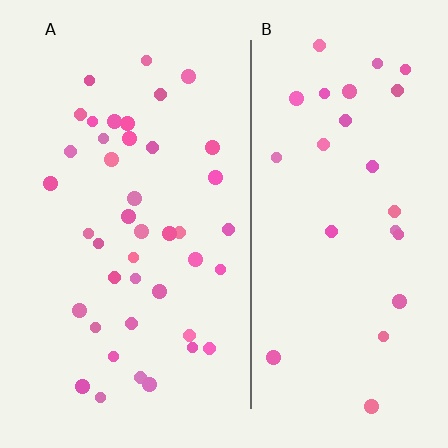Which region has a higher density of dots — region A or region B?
A (the left).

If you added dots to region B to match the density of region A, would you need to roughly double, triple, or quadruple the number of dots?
Approximately double.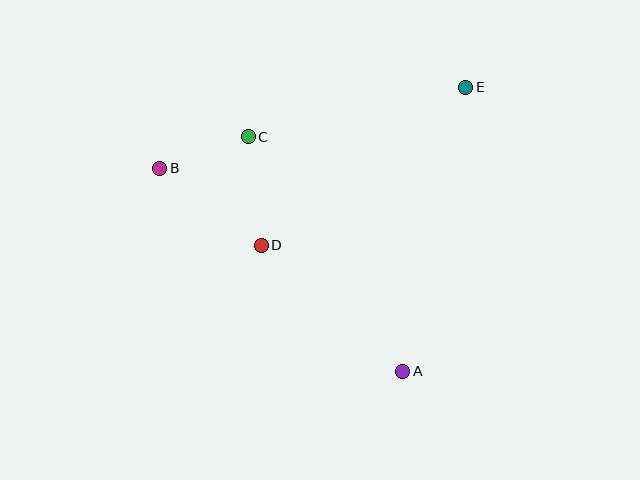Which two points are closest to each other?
Points B and C are closest to each other.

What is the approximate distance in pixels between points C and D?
The distance between C and D is approximately 109 pixels.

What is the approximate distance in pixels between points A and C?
The distance between A and C is approximately 281 pixels.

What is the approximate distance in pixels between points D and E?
The distance between D and E is approximately 258 pixels.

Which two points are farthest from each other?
Points A and B are farthest from each other.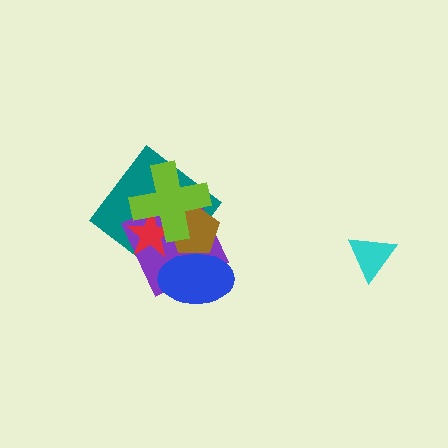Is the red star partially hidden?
Yes, it is partially covered by another shape.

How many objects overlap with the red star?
4 objects overlap with the red star.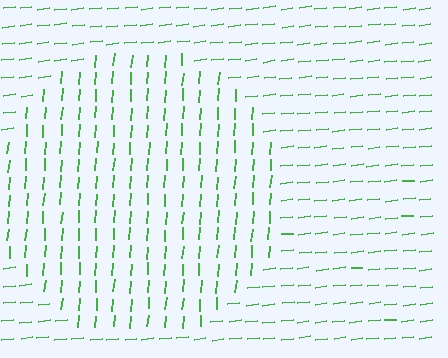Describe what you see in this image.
The image is filled with small green line segments. A circle region in the image has lines oriented differently from the surrounding lines, creating a visible texture boundary.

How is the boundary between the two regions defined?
The boundary is defined purely by a change in line orientation (approximately 79 degrees difference). All lines are the same color and thickness.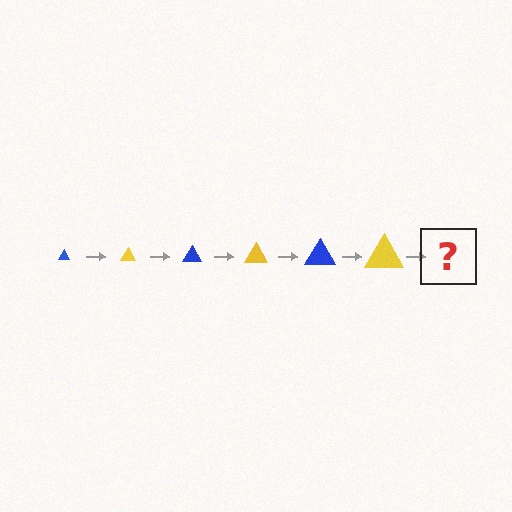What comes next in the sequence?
The next element should be a blue triangle, larger than the previous one.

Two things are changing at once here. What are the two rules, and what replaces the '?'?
The two rules are that the triangle grows larger each step and the color cycles through blue and yellow. The '?' should be a blue triangle, larger than the previous one.